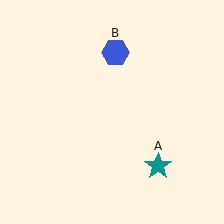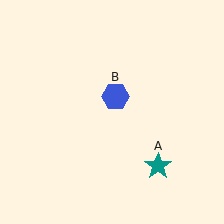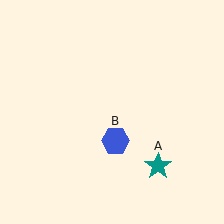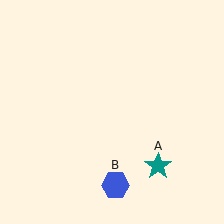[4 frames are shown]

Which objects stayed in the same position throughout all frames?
Teal star (object A) remained stationary.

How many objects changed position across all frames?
1 object changed position: blue hexagon (object B).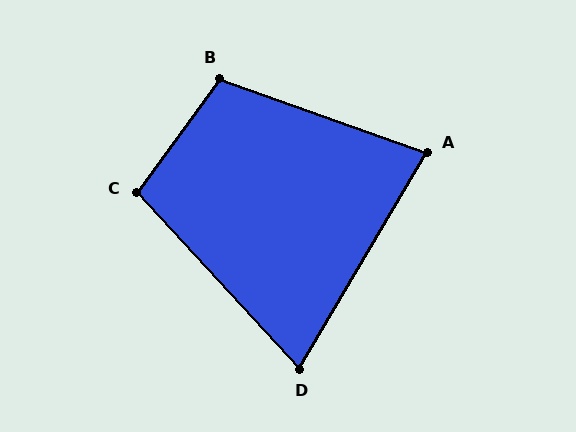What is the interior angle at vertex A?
Approximately 79 degrees (acute).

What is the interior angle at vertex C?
Approximately 101 degrees (obtuse).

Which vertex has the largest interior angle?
B, at approximately 107 degrees.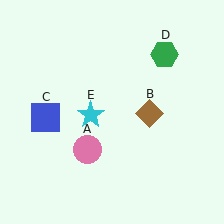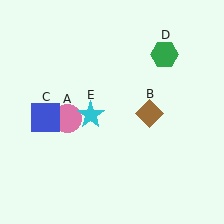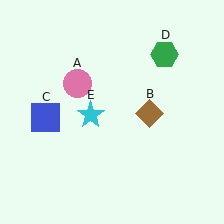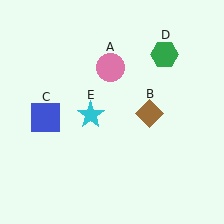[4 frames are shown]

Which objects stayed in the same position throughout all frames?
Brown diamond (object B) and blue square (object C) and green hexagon (object D) and cyan star (object E) remained stationary.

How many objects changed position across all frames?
1 object changed position: pink circle (object A).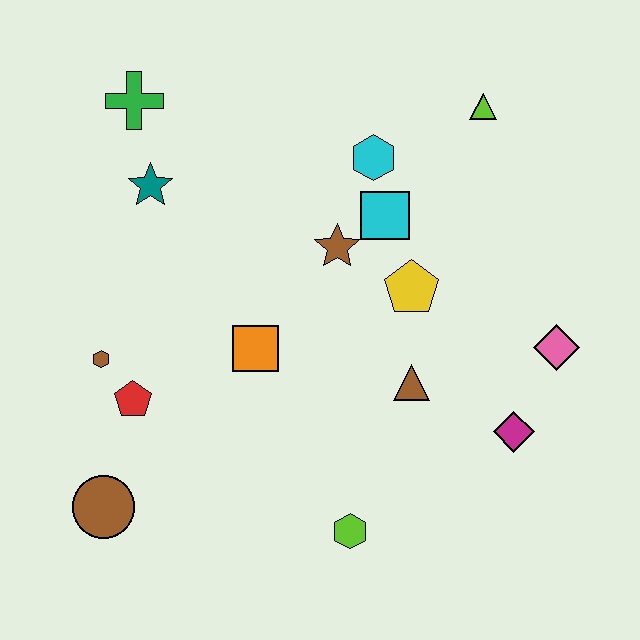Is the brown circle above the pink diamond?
No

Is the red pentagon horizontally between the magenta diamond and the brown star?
No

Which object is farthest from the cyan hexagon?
The brown circle is farthest from the cyan hexagon.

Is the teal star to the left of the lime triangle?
Yes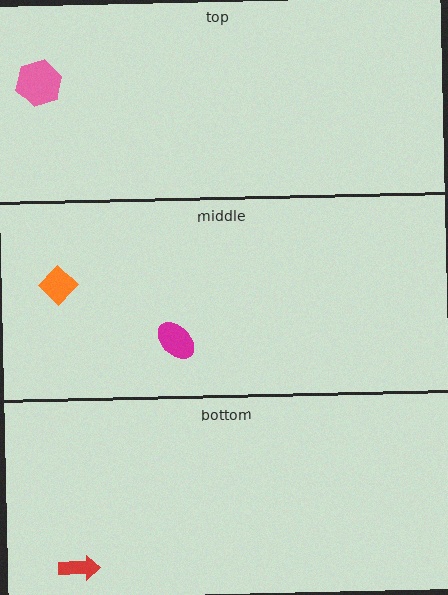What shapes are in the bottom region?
The red arrow.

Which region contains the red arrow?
The bottom region.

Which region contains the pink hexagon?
The top region.